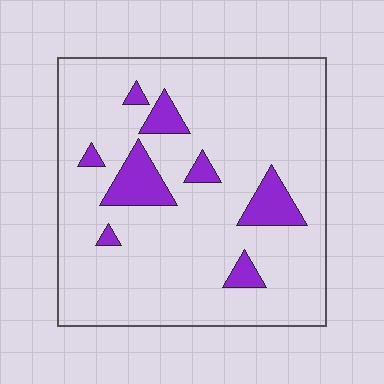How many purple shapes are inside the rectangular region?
8.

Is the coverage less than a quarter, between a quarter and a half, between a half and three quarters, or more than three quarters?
Less than a quarter.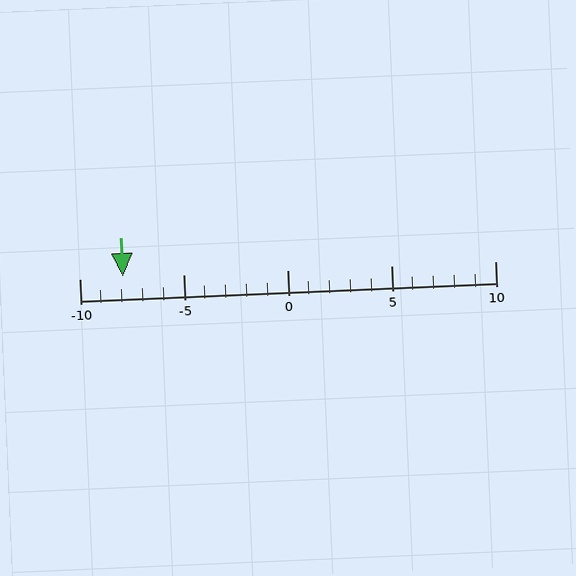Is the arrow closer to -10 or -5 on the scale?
The arrow is closer to -10.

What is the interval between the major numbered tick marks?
The major tick marks are spaced 5 units apart.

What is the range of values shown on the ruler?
The ruler shows values from -10 to 10.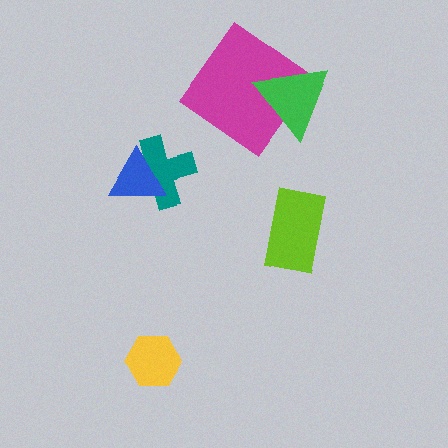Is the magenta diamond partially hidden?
Yes, it is partially covered by another shape.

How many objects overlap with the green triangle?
1 object overlaps with the green triangle.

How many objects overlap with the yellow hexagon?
0 objects overlap with the yellow hexagon.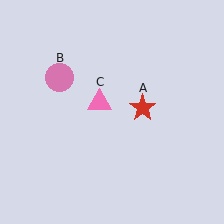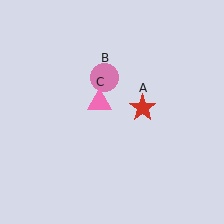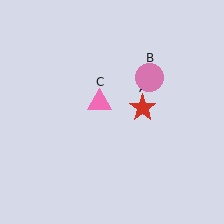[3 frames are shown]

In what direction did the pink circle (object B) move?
The pink circle (object B) moved right.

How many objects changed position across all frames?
1 object changed position: pink circle (object B).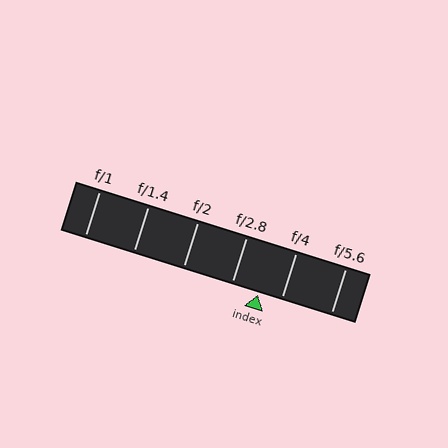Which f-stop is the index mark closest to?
The index mark is closest to f/4.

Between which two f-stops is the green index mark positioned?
The index mark is between f/2.8 and f/4.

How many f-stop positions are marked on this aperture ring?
There are 6 f-stop positions marked.